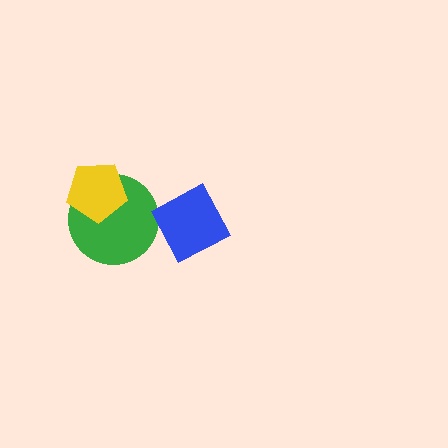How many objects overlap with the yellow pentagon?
1 object overlaps with the yellow pentagon.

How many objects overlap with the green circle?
1 object overlaps with the green circle.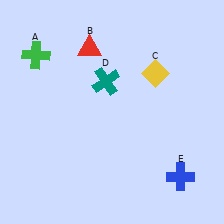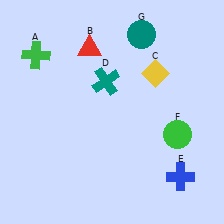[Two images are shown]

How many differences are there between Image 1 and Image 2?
There are 2 differences between the two images.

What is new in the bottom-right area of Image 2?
A green circle (F) was added in the bottom-right area of Image 2.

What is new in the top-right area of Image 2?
A teal circle (G) was added in the top-right area of Image 2.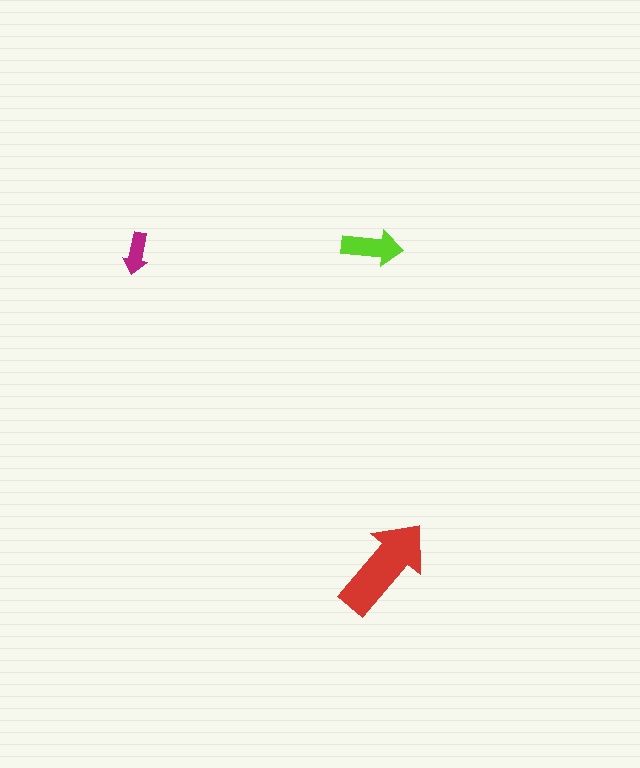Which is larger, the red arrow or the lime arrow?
The red one.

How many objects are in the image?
There are 3 objects in the image.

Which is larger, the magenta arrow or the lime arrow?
The lime one.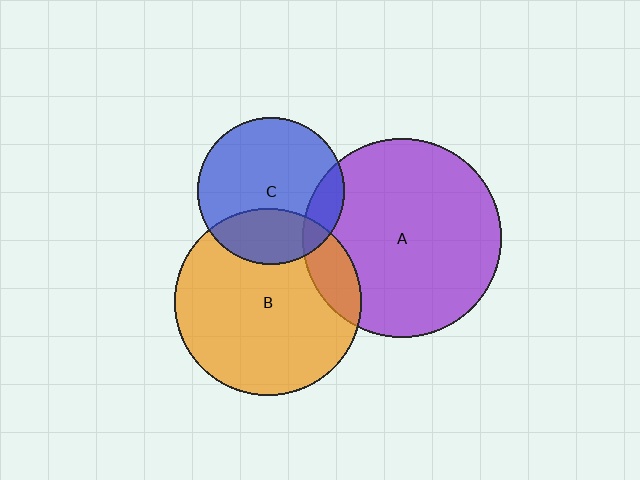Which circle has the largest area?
Circle A (purple).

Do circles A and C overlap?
Yes.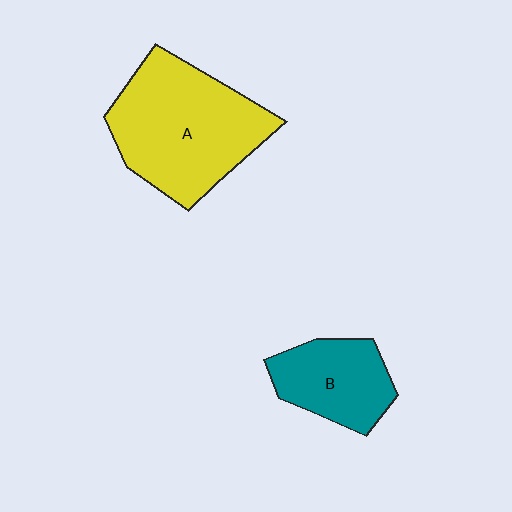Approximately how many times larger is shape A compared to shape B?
Approximately 1.9 times.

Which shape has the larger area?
Shape A (yellow).